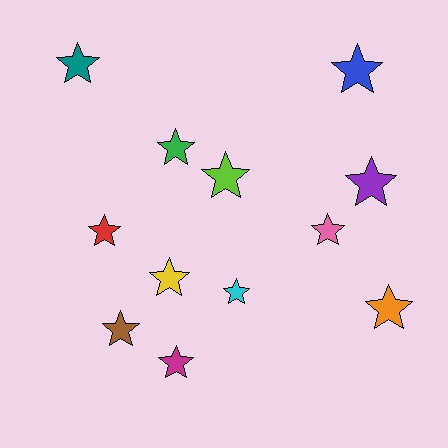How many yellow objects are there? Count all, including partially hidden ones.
There is 1 yellow object.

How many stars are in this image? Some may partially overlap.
There are 12 stars.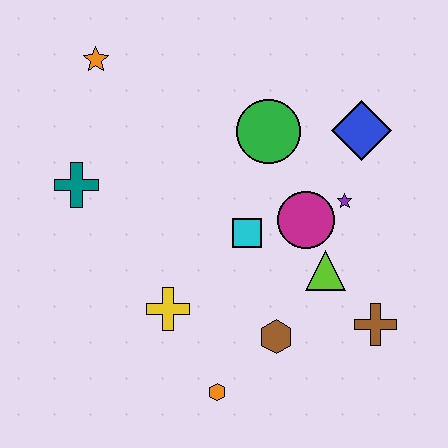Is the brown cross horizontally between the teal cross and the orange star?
No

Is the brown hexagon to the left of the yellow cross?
No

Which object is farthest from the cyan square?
The orange star is farthest from the cyan square.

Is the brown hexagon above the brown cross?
No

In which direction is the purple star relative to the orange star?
The purple star is to the right of the orange star.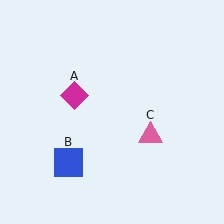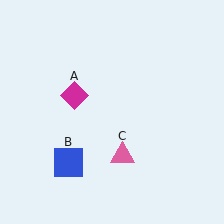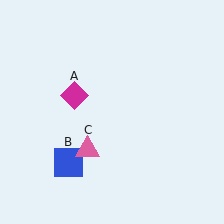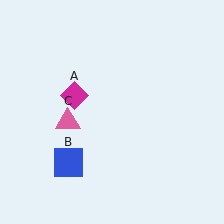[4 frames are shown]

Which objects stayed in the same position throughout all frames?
Magenta diamond (object A) and blue square (object B) remained stationary.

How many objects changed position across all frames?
1 object changed position: pink triangle (object C).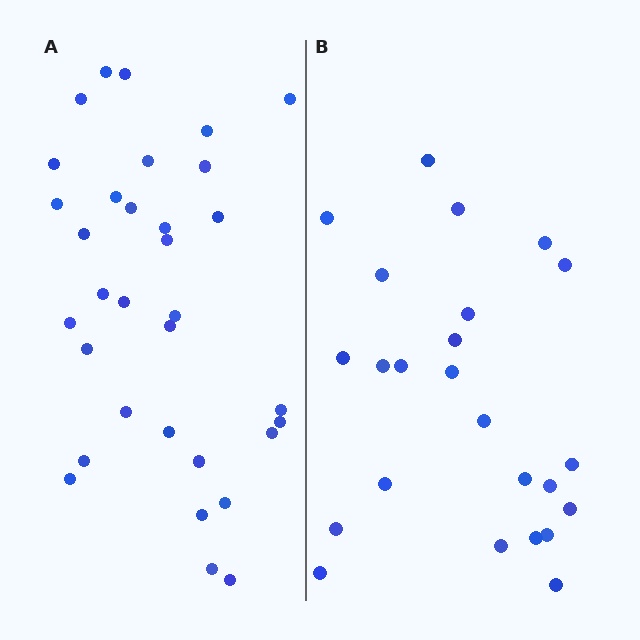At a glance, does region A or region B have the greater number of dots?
Region A (the left region) has more dots.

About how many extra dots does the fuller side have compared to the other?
Region A has roughly 8 or so more dots than region B.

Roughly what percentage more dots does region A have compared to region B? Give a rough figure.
About 40% more.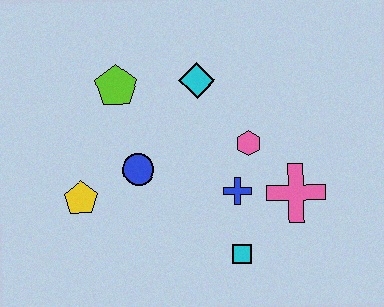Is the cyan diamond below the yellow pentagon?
No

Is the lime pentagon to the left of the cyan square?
Yes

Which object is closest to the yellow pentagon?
The blue circle is closest to the yellow pentagon.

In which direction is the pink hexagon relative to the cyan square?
The pink hexagon is above the cyan square.